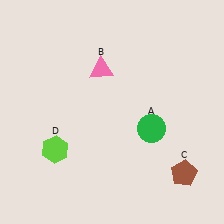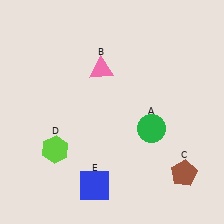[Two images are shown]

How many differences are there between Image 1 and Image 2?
There is 1 difference between the two images.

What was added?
A blue square (E) was added in Image 2.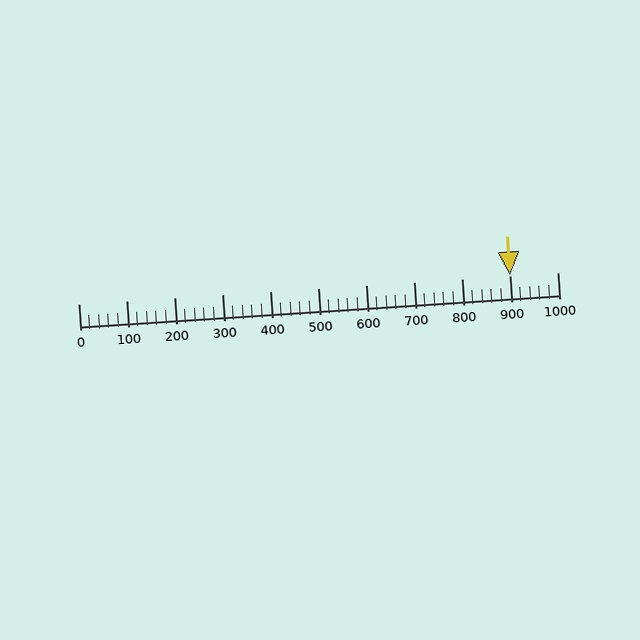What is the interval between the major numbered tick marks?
The major tick marks are spaced 100 units apart.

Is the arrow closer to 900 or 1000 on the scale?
The arrow is closer to 900.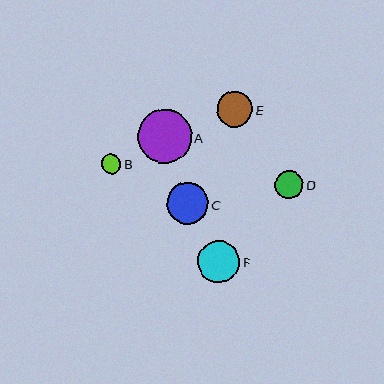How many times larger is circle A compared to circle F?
Circle A is approximately 1.3 times the size of circle F.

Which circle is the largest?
Circle A is the largest with a size of approximately 54 pixels.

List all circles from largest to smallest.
From largest to smallest: A, F, C, E, D, B.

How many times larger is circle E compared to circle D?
Circle E is approximately 1.3 times the size of circle D.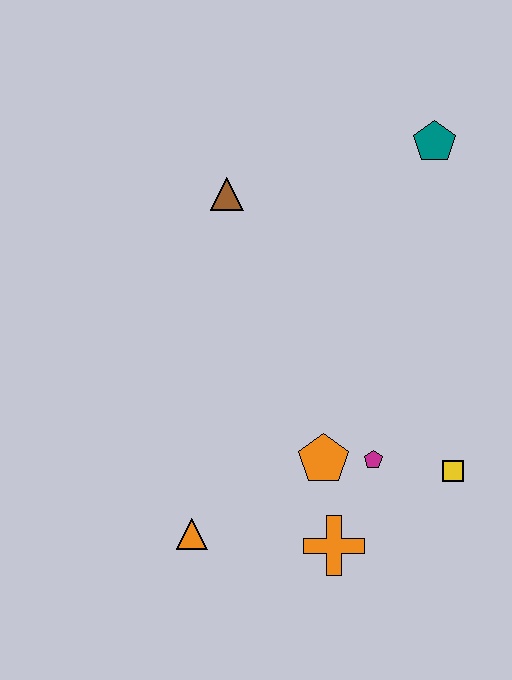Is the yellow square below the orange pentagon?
Yes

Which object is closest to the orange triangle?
The orange cross is closest to the orange triangle.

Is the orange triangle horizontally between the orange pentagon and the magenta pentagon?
No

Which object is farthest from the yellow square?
The brown triangle is farthest from the yellow square.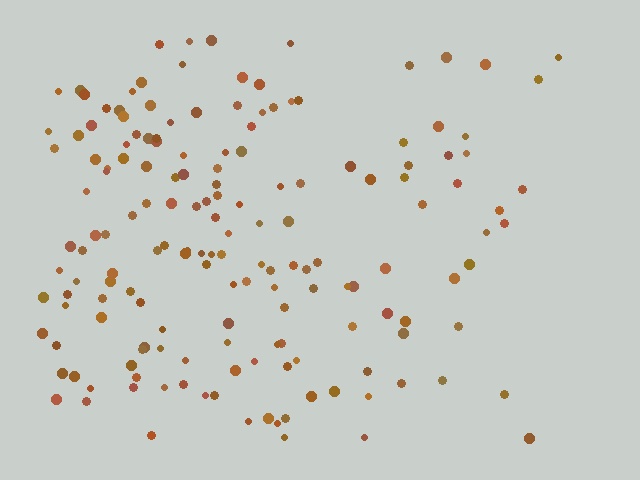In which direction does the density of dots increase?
From right to left, with the left side densest.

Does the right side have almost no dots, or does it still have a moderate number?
Still a moderate number, just noticeably fewer than the left.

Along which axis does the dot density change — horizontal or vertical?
Horizontal.